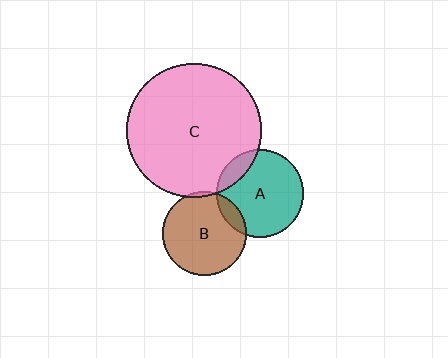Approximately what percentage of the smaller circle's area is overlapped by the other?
Approximately 5%.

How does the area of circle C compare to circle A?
Approximately 2.4 times.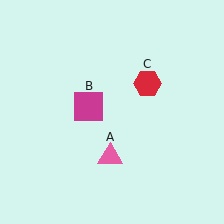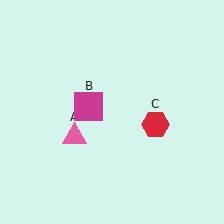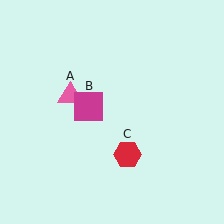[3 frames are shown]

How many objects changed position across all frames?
2 objects changed position: pink triangle (object A), red hexagon (object C).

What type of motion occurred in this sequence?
The pink triangle (object A), red hexagon (object C) rotated clockwise around the center of the scene.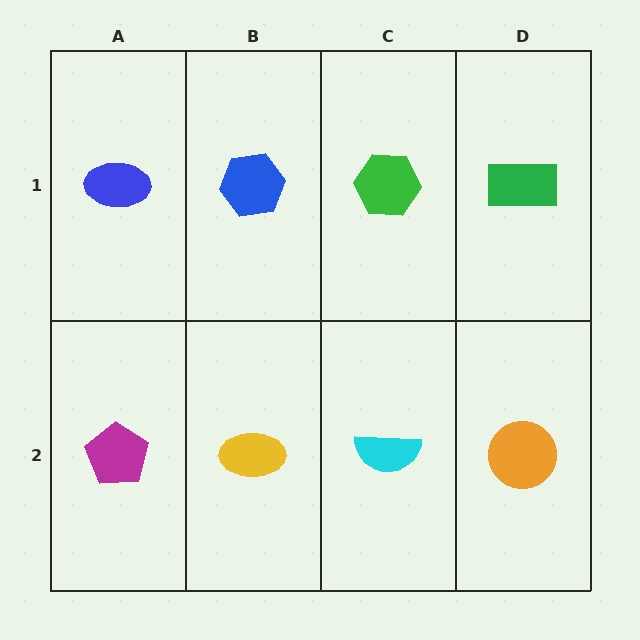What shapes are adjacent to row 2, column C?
A green hexagon (row 1, column C), a yellow ellipse (row 2, column B), an orange circle (row 2, column D).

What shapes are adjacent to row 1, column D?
An orange circle (row 2, column D), a green hexagon (row 1, column C).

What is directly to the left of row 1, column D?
A green hexagon.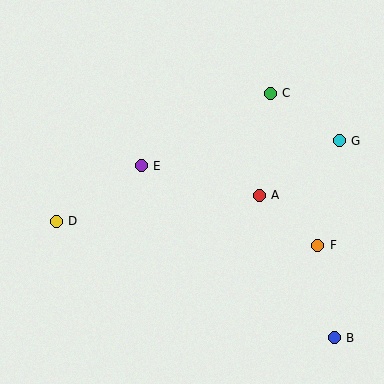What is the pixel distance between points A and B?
The distance between A and B is 161 pixels.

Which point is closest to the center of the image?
Point E at (141, 166) is closest to the center.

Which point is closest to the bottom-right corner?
Point B is closest to the bottom-right corner.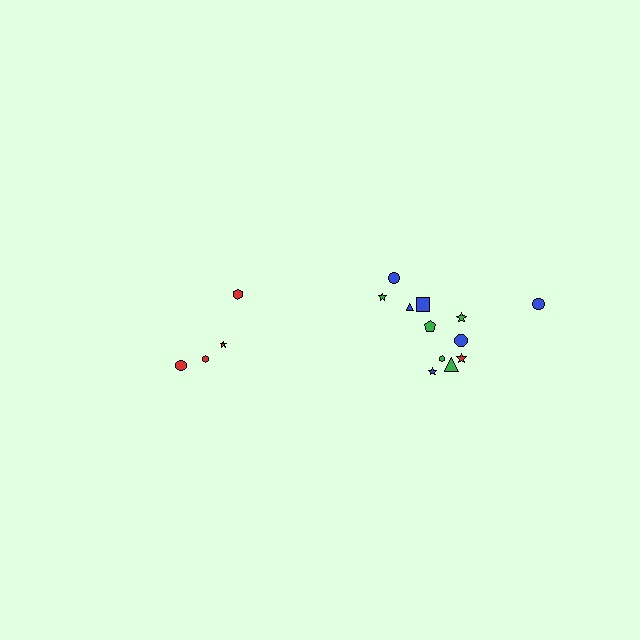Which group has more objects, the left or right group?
The right group.